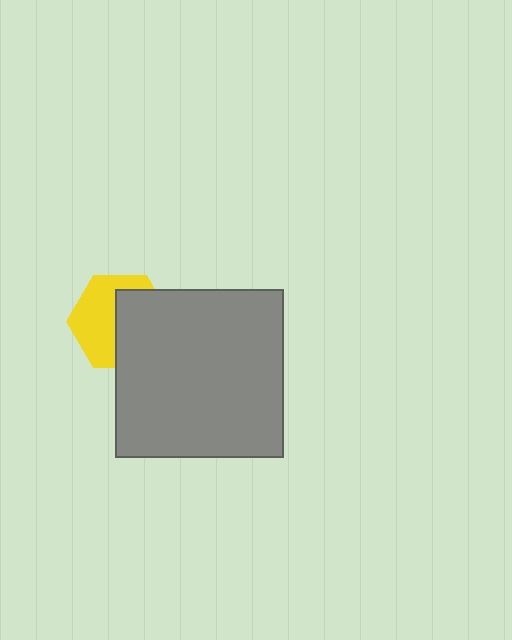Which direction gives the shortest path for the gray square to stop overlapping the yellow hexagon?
Moving right gives the shortest separation.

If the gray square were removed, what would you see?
You would see the complete yellow hexagon.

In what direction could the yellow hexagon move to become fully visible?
The yellow hexagon could move left. That would shift it out from behind the gray square entirely.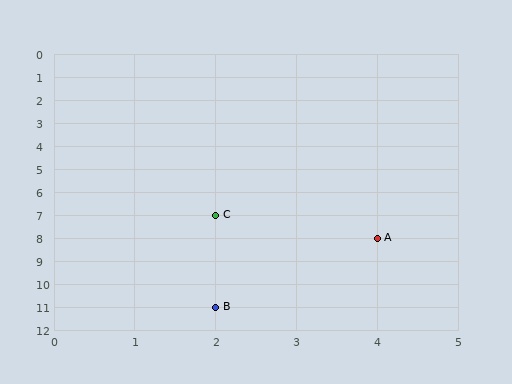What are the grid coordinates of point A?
Point A is at grid coordinates (4, 8).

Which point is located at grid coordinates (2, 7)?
Point C is at (2, 7).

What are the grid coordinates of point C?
Point C is at grid coordinates (2, 7).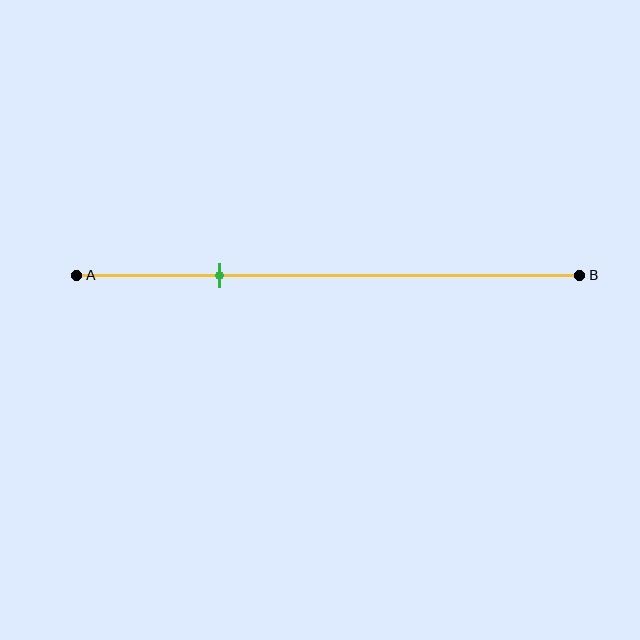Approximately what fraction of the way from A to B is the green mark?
The green mark is approximately 30% of the way from A to B.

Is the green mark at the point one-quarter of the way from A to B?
No, the mark is at about 30% from A, not at the 25% one-quarter point.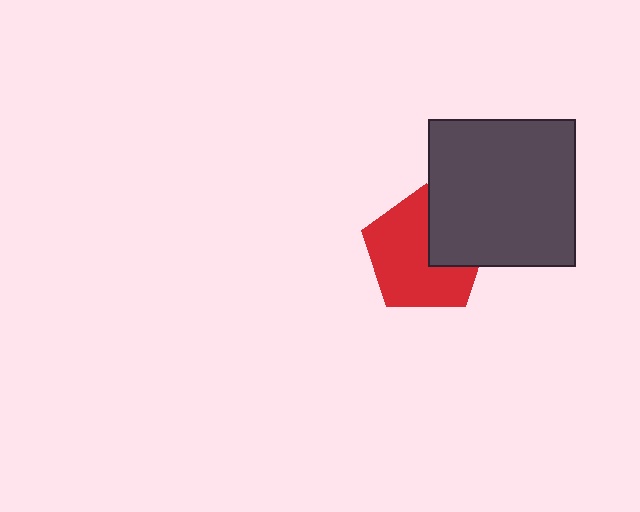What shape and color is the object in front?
The object in front is a dark gray square.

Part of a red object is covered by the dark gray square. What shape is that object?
It is a pentagon.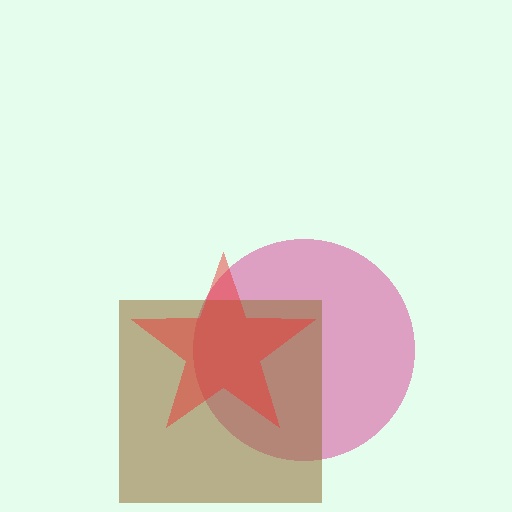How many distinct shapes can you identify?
There are 3 distinct shapes: a magenta circle, a brown square, a red star.